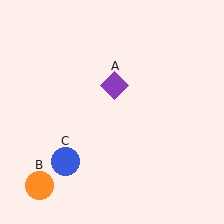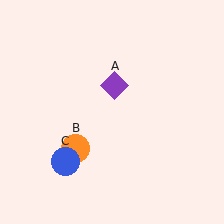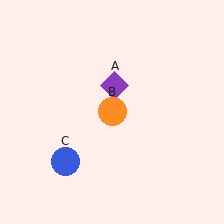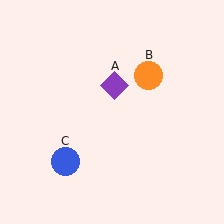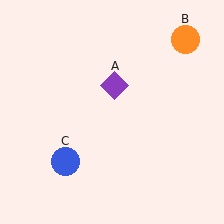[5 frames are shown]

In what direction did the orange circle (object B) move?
The orange circle (object B) moved up and to the right.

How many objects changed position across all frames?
1 object changed position: orange circle (object B).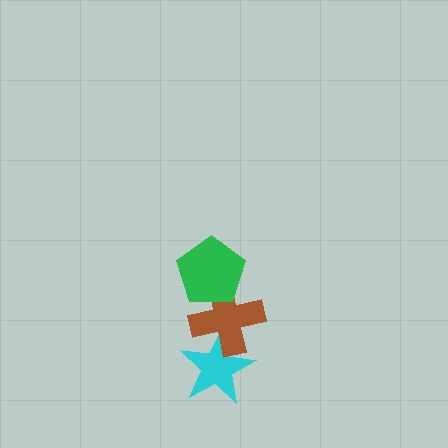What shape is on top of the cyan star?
The brown cross is on top of the cyan star.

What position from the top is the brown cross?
The brown cross is 2nd from the top.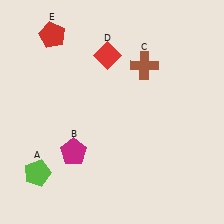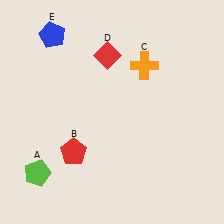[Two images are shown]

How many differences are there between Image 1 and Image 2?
There are 3 differences between the two images.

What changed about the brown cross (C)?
In Image 1, C is brown. In Image 2, it changed to orange.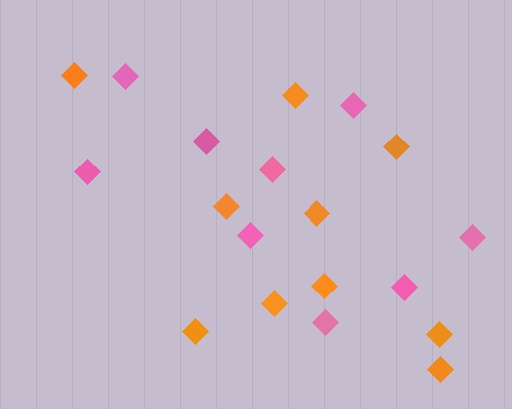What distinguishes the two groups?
There are 2 groups: one group of pink diamonds (9) and one group of orange diamonds (10).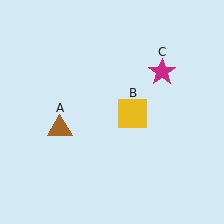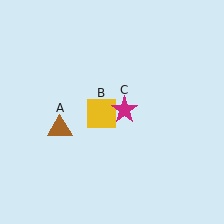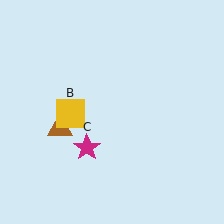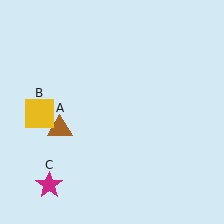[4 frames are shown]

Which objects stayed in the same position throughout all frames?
Brown triangle (object A) remained stationary.